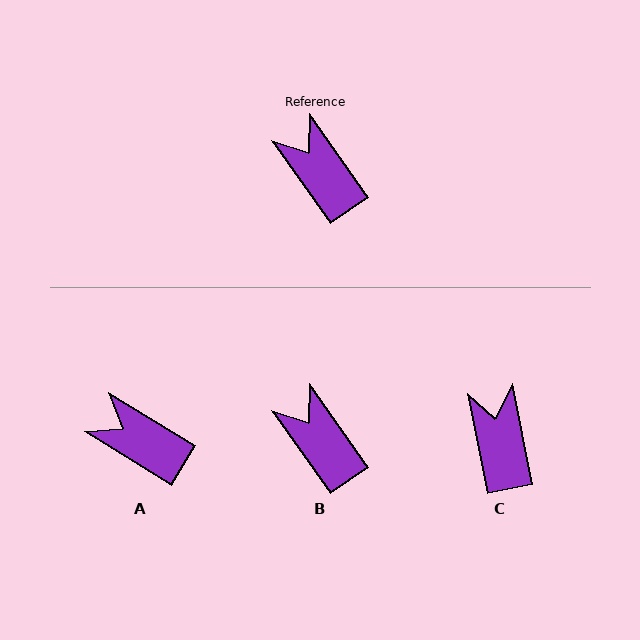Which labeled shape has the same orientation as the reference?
B.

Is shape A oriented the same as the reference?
No, it is off by about 24 degrees.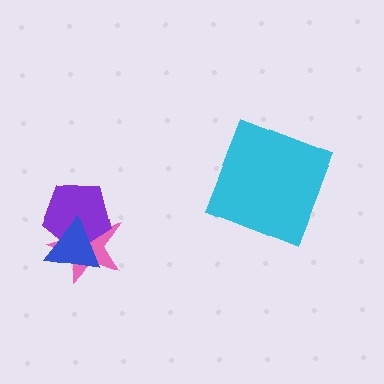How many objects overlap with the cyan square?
0 objects overlap with the cyan square.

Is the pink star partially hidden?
Yes, it is partially covered by another shape.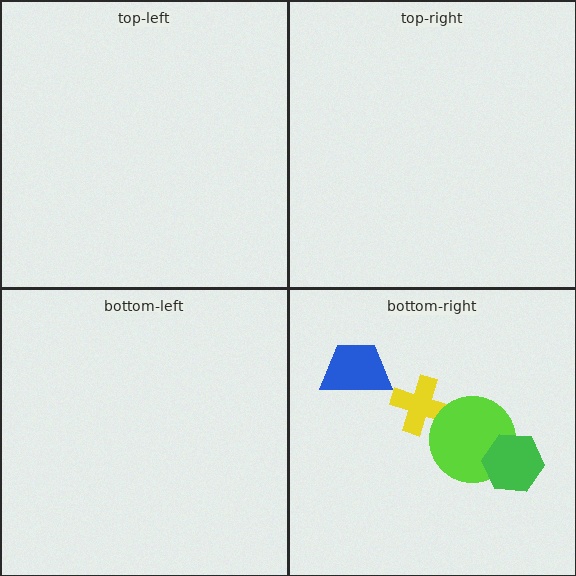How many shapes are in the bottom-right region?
4.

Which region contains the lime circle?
The bottom-right region.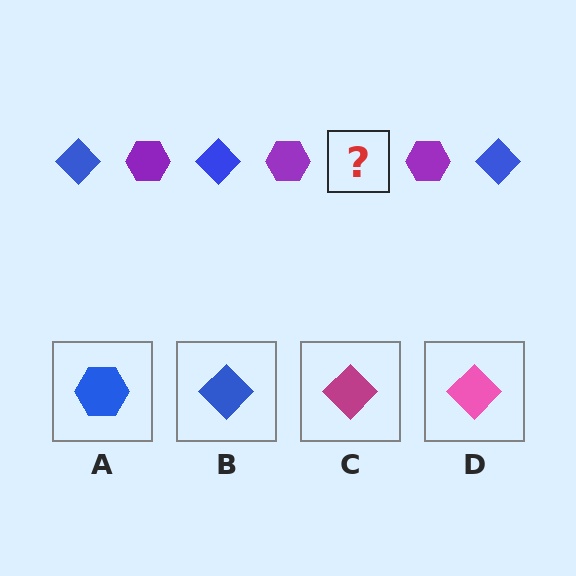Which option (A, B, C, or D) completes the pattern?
B.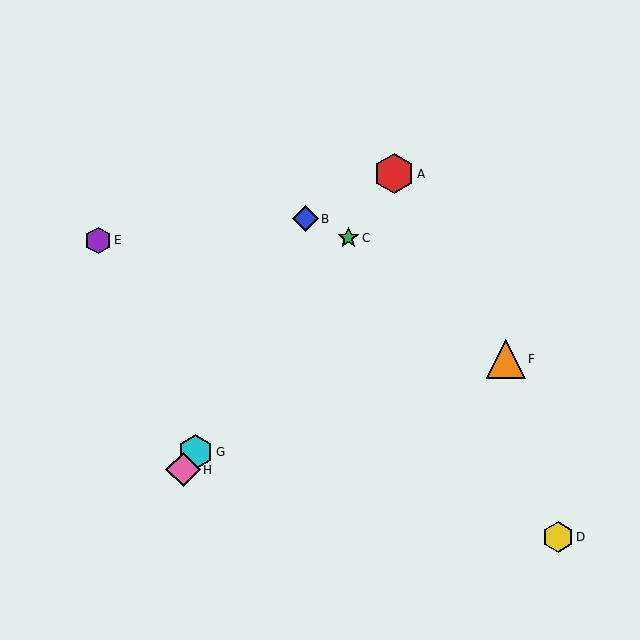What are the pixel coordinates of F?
Object F is at (506, 359).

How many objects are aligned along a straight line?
4 objects (A, C, G, H) are aligned along a straight line.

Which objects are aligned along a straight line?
Objects A, C, G, H are aligned along a straight line.